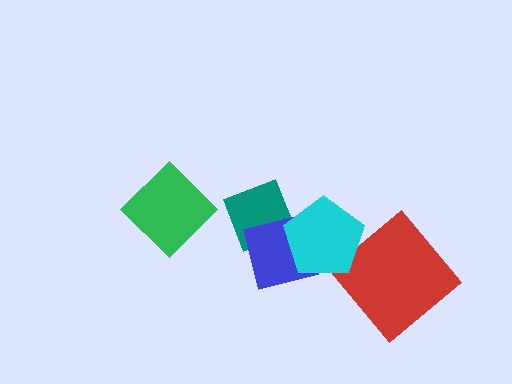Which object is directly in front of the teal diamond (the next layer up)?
The blue square is directly in front of the teal diamond.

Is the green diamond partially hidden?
No, no other shape covers it.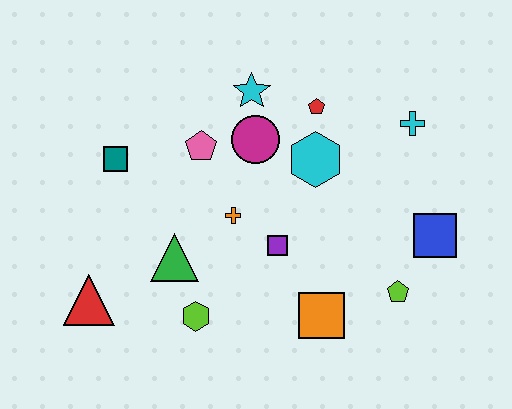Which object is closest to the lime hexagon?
The green triangle is closest to the lime hexagon.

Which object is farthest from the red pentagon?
The red triangle is farthest from the red pentagon.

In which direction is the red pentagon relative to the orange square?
The red pentagon is above the orange square.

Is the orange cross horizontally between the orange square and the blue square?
No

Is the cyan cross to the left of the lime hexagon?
No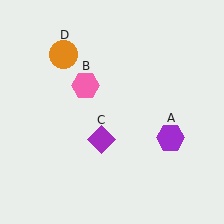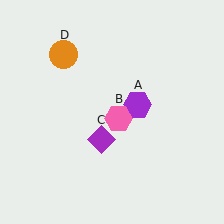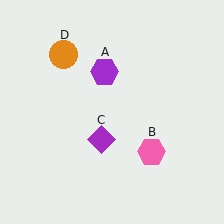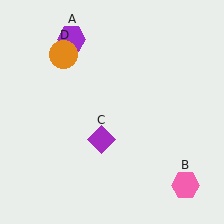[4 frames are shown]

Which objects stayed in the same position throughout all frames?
Purple diamond (object C) and orange circle (object D) remained stationary.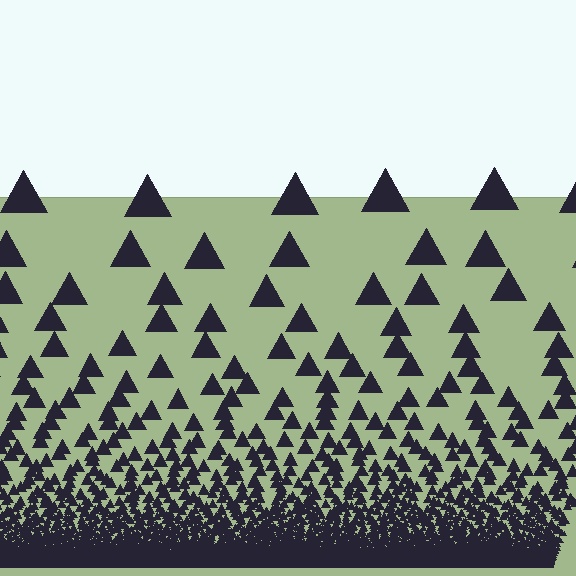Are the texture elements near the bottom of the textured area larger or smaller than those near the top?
Smaller. The gradient is inverted — elements near the bottom are smaller and denser.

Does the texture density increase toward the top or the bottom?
Density increases toward the bottom.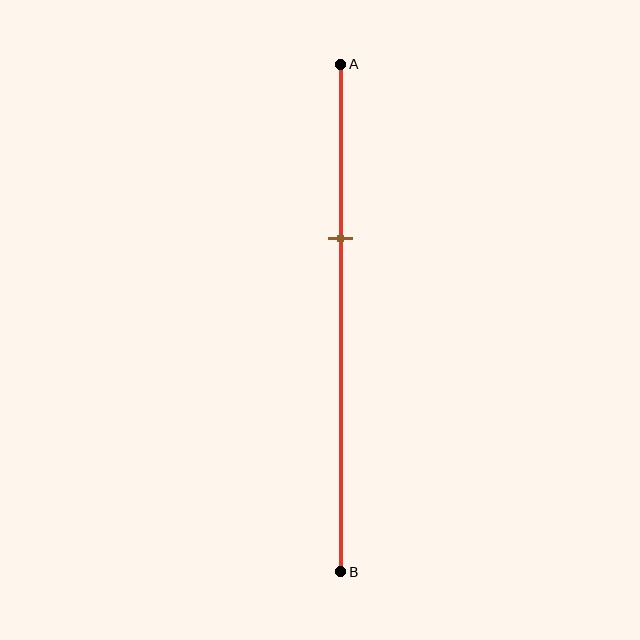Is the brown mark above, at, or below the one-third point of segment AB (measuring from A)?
The brown mark is approximately at the one-third point of segment AB.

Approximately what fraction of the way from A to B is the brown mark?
The brown mark is approximately 35% of the way from A to B.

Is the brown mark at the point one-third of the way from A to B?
Yes, the mark is approximately at the one-third point.